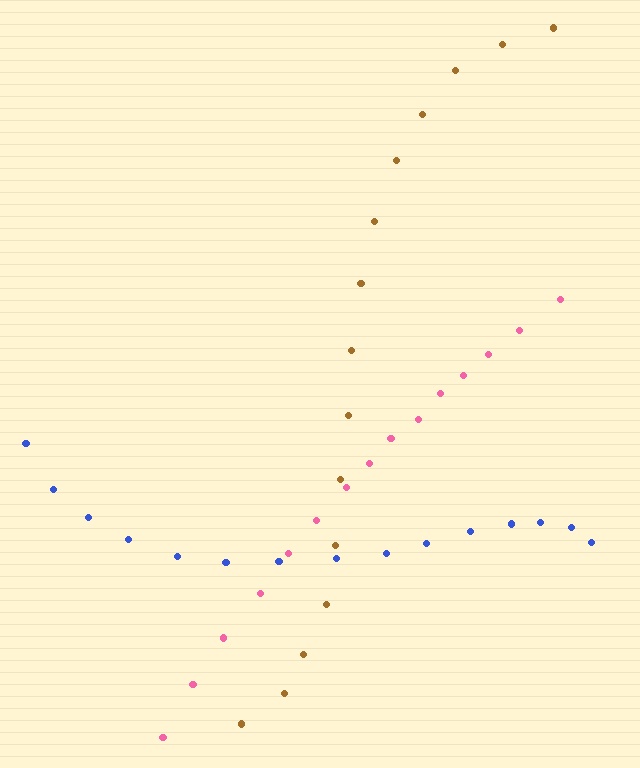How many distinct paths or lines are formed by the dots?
There are 3 distinct paths.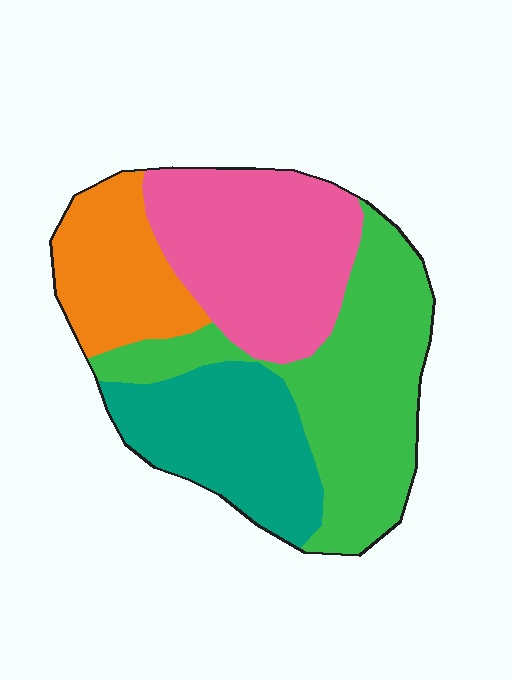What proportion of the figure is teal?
Teal takes up about one fifth (1/5) of the figure.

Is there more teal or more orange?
Teal.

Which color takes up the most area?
Green, at roughly 35%.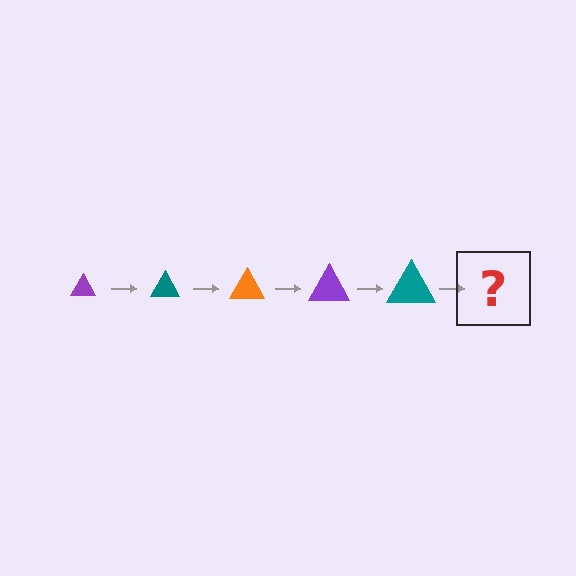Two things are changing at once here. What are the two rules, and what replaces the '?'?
The two rules are that the triangle grows larger each step and the color cycles through purple, teal, and orange. The '?' should be an orange triangle, larger than the previous one.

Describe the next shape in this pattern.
It should be an orange triangle, larger than the previous one.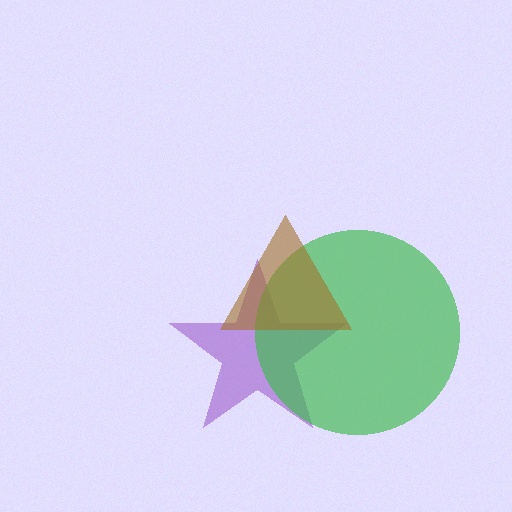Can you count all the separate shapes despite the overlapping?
Yes, there are 3 separate shapes.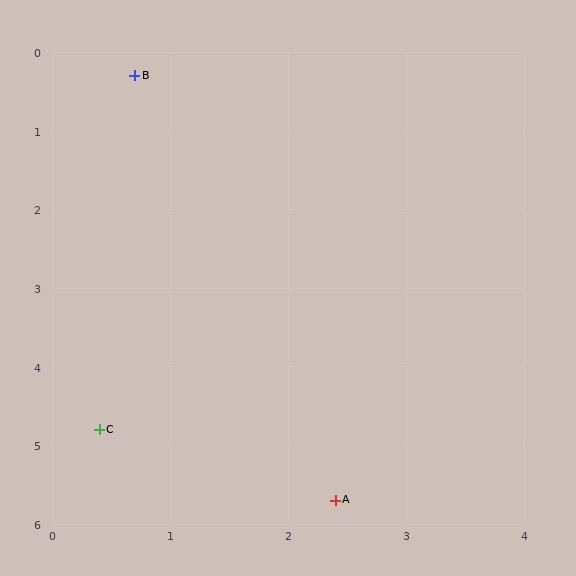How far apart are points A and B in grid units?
Points A and B are about 5.7 grid units apart.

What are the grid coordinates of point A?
Point A is at approximately (2.4, 5.7).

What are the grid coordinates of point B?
Point B is at approximately (0.7, 0.3).